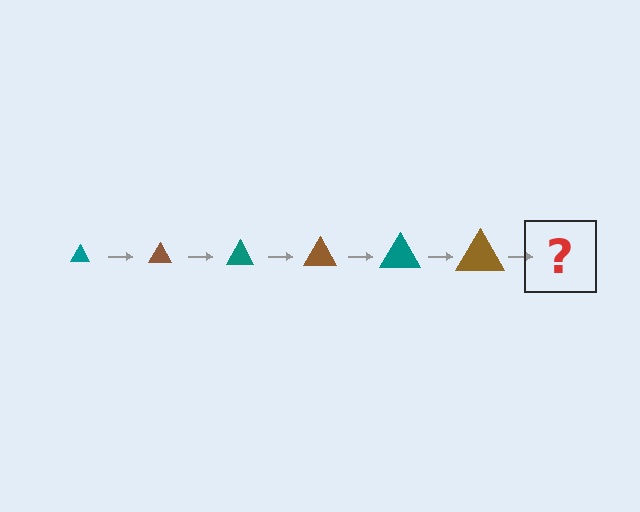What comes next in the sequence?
The next element should be a teal triangle, larger than the previous one.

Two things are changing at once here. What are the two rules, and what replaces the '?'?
The two rules are that the triangle grows larger each step and the color cycles through teal and brown. The '?' should be a teal triangle, larger than the previous one.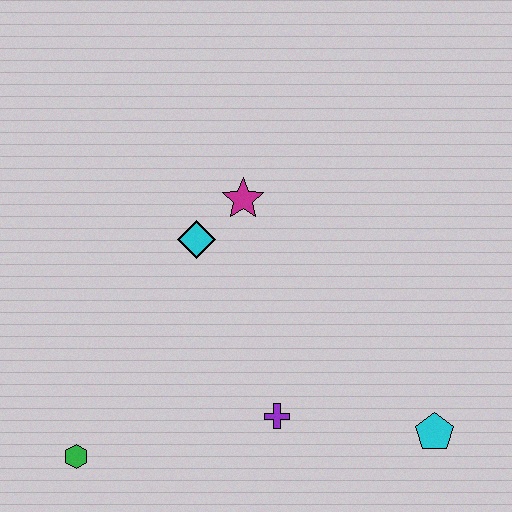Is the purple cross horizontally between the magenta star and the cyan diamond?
No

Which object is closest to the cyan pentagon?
The purple cross is closest to the cyan pentagon.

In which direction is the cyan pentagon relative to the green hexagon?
The cyan pentagon is to the right of the green hexagon.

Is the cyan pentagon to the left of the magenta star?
No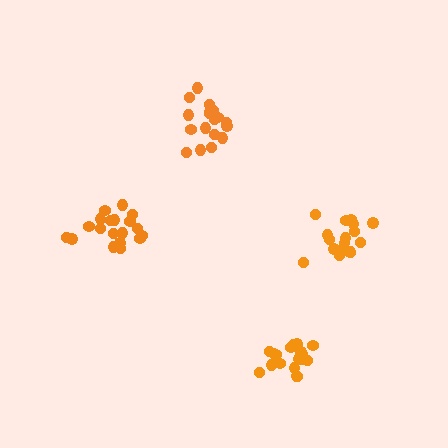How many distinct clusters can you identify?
There are 4 distinct clusters.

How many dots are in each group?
Group 1: 17 dots, Group 2: 19 dots, Group 3: 18 dots, Group 4: 19 dots (73 total).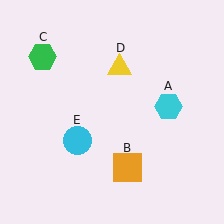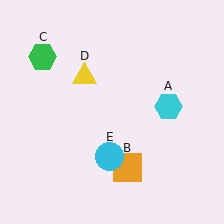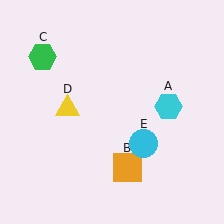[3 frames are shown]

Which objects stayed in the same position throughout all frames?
Cyan hexagon (object A) and orange square (object B) and green hexagon (object C) remained stationary.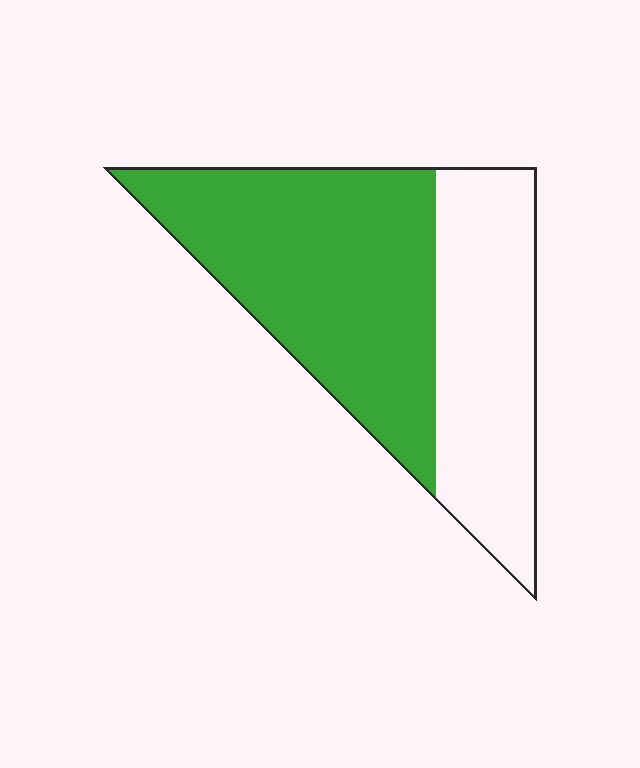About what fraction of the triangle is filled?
About three fifths (3/5).